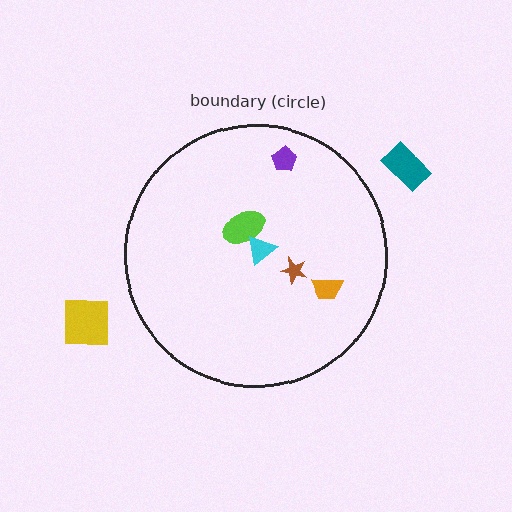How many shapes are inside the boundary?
5 inside, 2 outside.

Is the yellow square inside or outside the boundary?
Outside.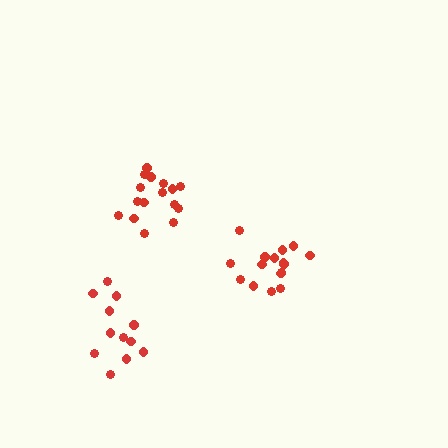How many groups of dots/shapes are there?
There are 3 groups.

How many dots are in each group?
Group 1: 16 dots, Group 2: 16 dots, Group 3: 12 dots (44 total).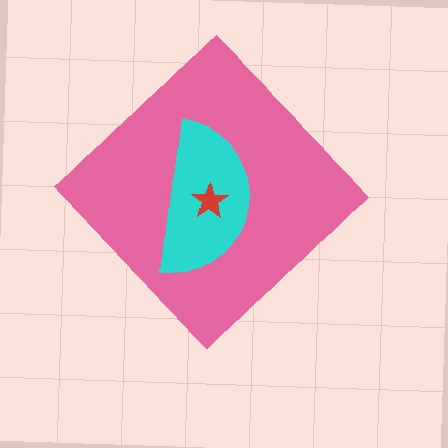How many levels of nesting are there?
3.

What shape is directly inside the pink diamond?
The cyan semicircle.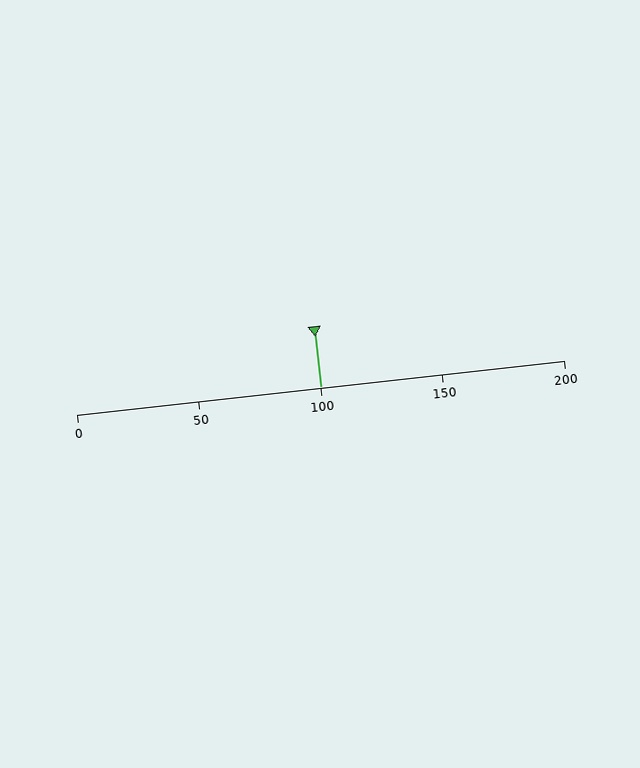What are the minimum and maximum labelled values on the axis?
The axis runs from 0 to 200.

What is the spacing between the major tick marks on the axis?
The major ticks are spaced 50 apart.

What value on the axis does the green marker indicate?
The marker indicates approximately 100.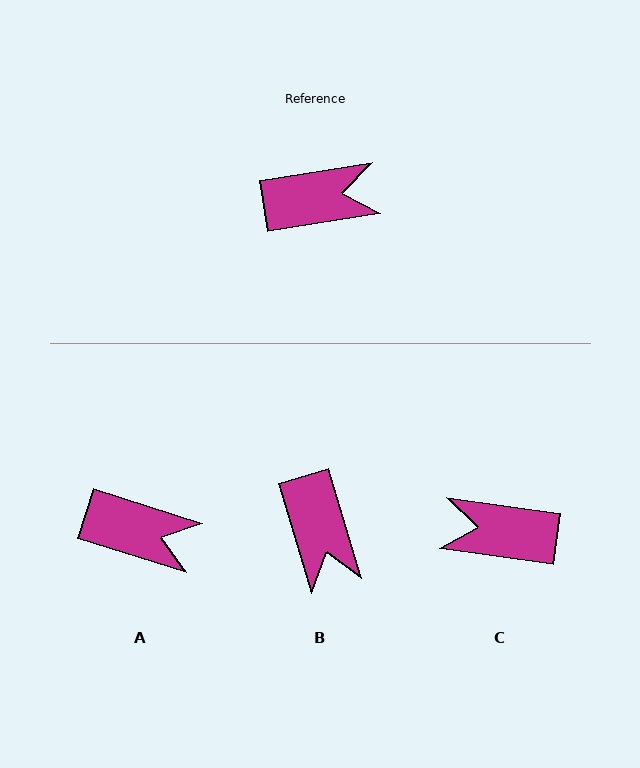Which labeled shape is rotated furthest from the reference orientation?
C, about 163 degrees away.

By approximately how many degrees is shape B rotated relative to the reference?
Approximately 83 degrees clockwise.